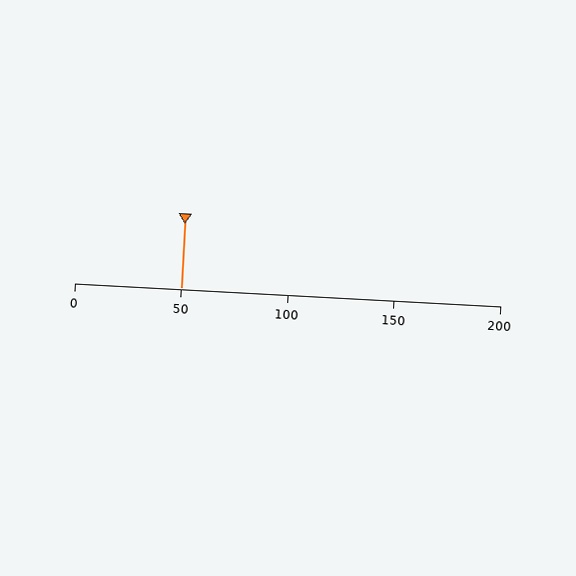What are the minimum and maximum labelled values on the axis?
The axis runs from 0 to 200.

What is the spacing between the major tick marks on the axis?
The major ticks are spaced 50 apart.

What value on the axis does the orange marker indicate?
The marker indicates approximately 50.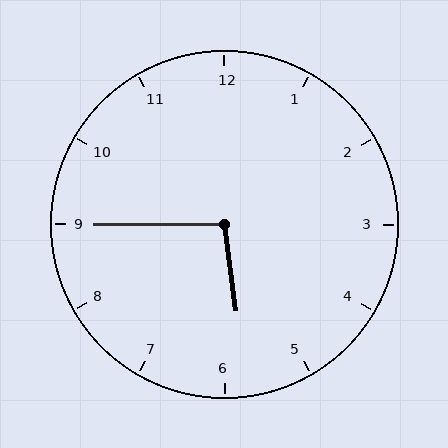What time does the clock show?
5:45.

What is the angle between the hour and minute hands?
Approximately 98 degrees.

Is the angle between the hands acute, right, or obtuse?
It is obtuse.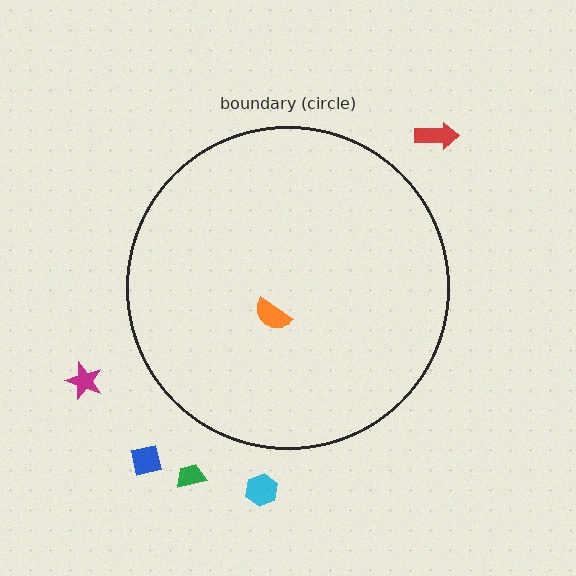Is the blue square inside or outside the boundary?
Outside.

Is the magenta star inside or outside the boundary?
Outside.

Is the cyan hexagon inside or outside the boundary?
Outside.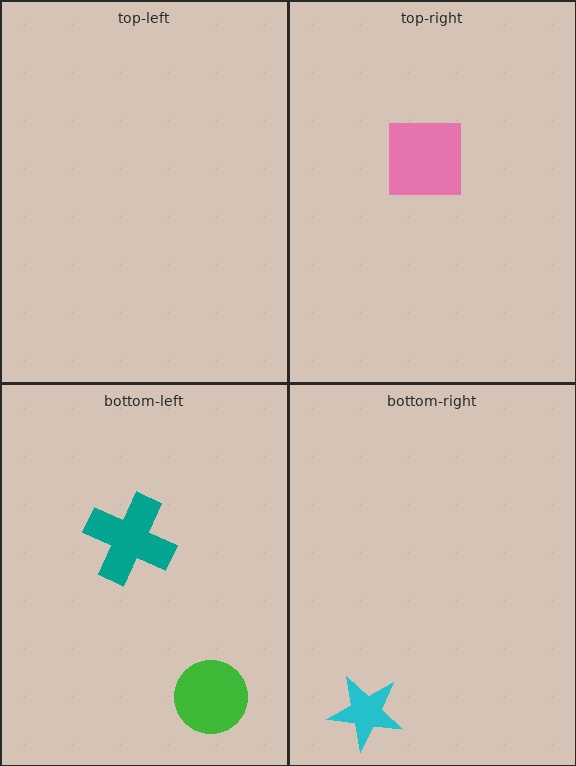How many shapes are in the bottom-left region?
2.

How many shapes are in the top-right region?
1.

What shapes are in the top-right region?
The pink square.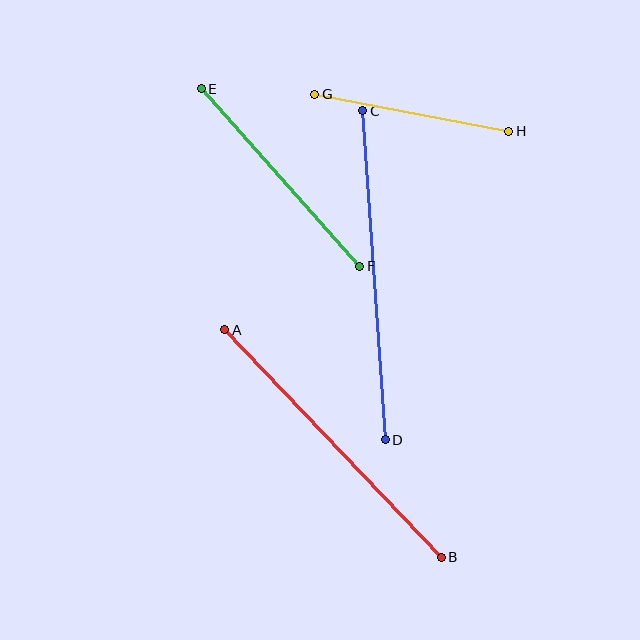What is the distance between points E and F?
The distance is approximately 238 pixels.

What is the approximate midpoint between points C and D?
The midpoint is at approximately (374, 275) pixels.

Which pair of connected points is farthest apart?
Points C and D are farthest apart.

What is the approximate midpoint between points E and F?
The midpoint is at approximately (281, 177) pixels.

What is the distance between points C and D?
The distance is approximately 329 pixels.